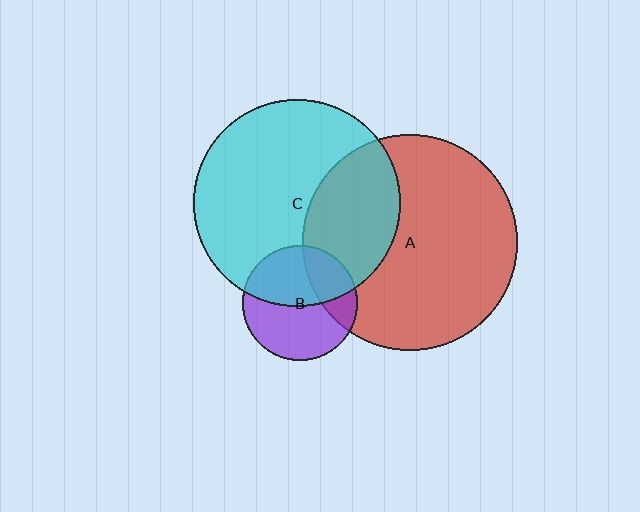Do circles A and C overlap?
Yes.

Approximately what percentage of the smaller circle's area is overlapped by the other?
Approximately 35%.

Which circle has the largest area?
Circle A (red).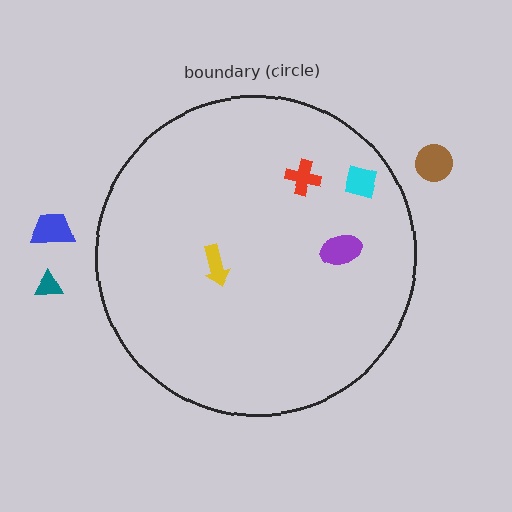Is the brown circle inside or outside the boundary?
Outside.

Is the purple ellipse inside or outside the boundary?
Inside.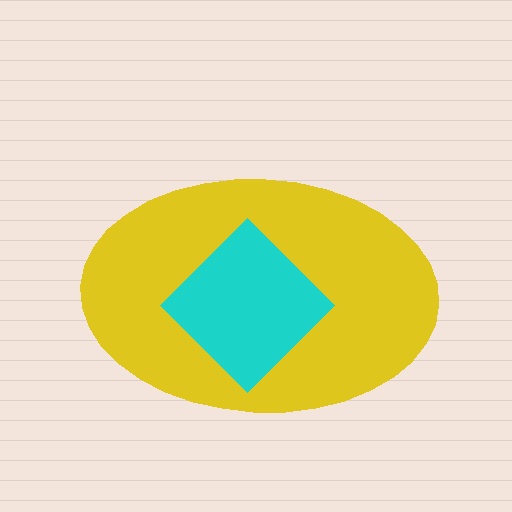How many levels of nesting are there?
2.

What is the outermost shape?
The yellow ellipse.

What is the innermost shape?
The cyan diamond.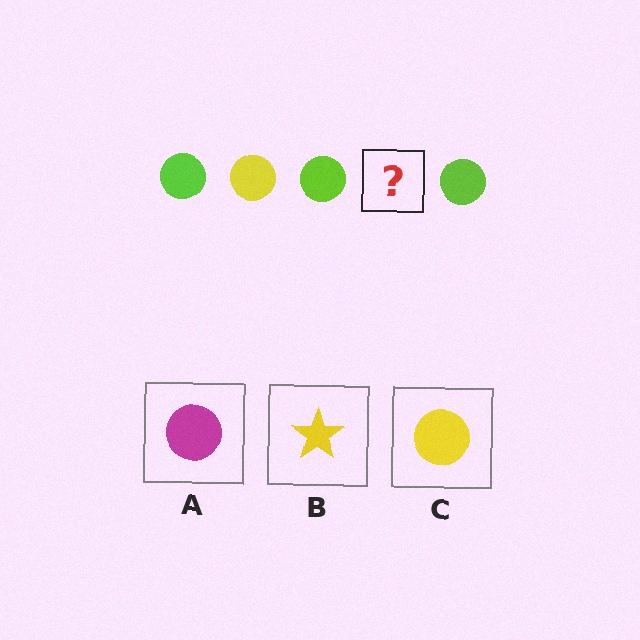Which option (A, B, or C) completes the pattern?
C.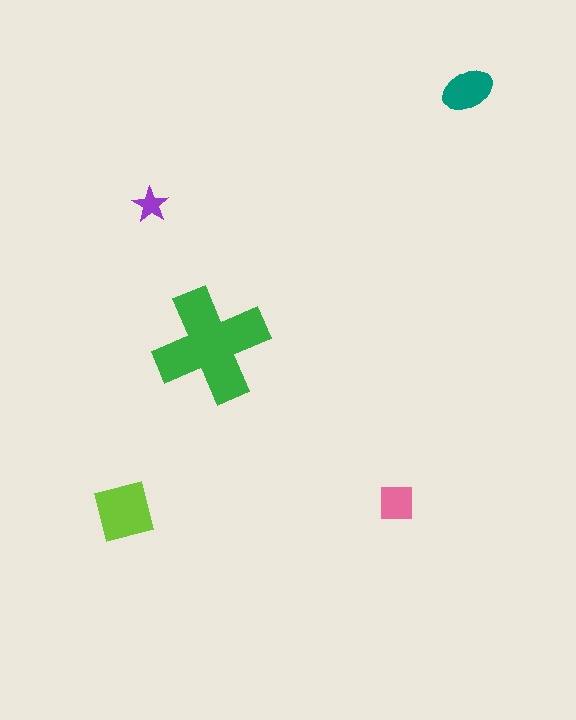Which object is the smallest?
The purple star.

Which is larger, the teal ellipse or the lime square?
The lime square.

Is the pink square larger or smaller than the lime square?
Smaller.